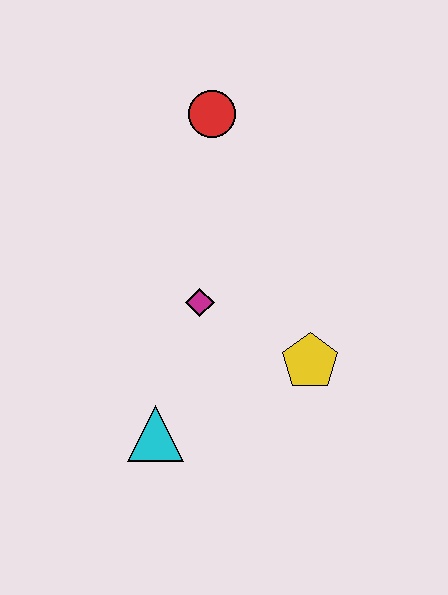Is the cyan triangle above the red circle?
No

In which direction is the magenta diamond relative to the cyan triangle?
The magenta diamond is above the cyan triangle.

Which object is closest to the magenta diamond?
The yellow pentagon is closest to the magenta diamond.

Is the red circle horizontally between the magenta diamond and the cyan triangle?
No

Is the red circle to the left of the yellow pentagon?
Yes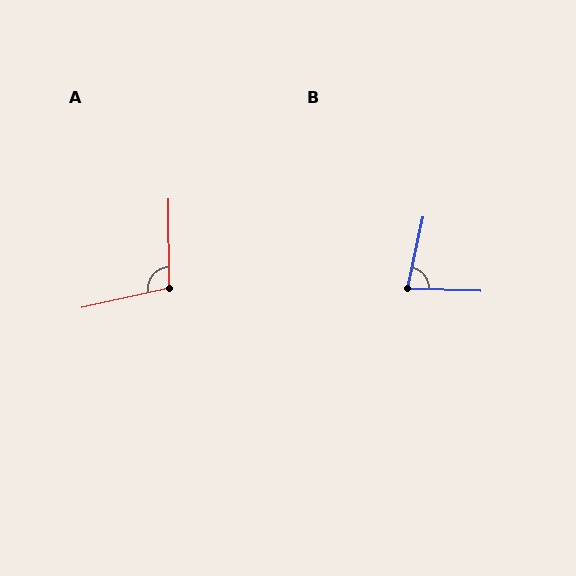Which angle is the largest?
A, at approximately 102 degrees.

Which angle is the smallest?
B, at approximately 80 degrees.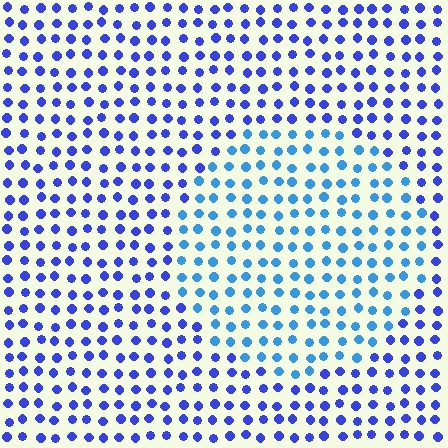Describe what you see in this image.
The image is filled with small blue elements in a uniform arrangement. A circle-shaped region is visible where the elements are tinted to a slightly different hue, forming a subtle color boundary.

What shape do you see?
I see a circle.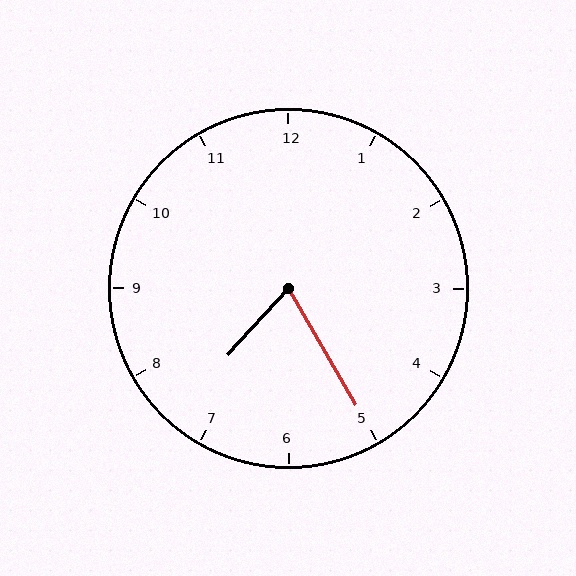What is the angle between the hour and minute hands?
Approximately 72 degrees.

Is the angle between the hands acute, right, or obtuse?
It is acute.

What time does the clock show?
7:25.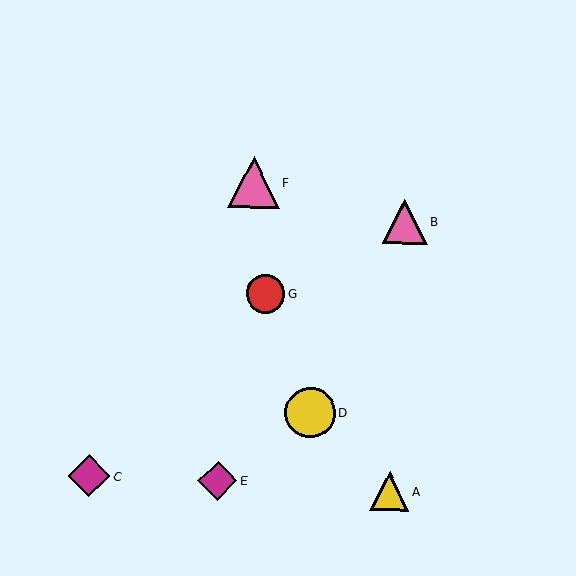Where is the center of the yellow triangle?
The center of the yellow triangle is at (390, 492).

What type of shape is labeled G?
Shape G is a red circle.